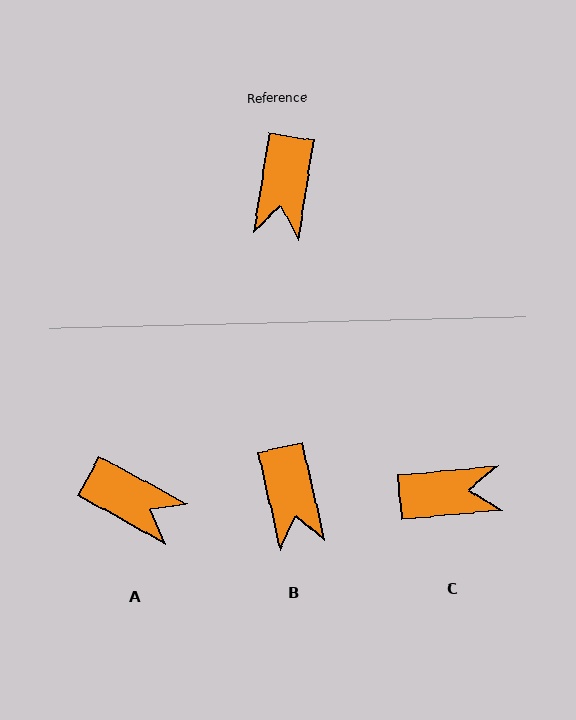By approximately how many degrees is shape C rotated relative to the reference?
Approximately 105 degrees counter-clockwise.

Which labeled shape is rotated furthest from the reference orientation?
C, about 105 degrees away.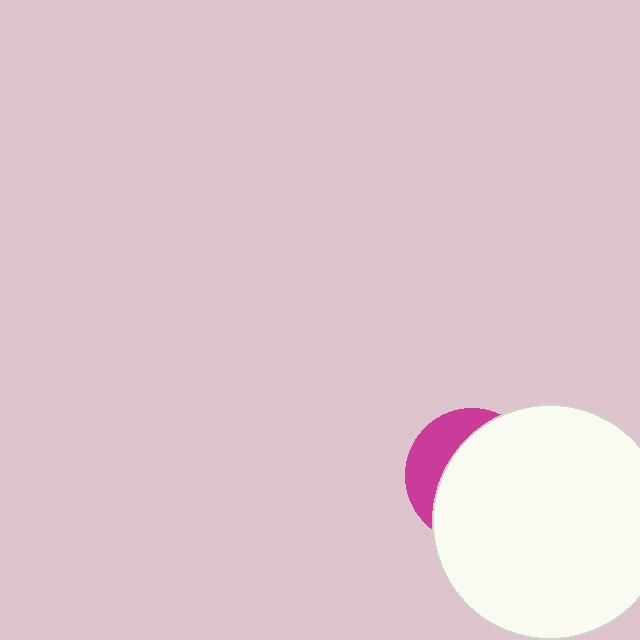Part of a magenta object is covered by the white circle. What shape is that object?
It is a circle.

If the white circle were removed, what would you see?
You would see the complete magenta circle.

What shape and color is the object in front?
The object in front is a white circle.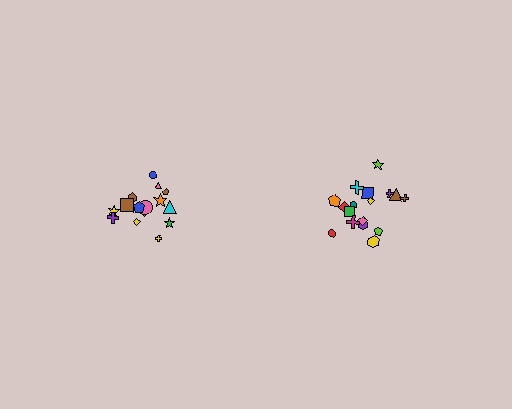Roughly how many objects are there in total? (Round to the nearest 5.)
Roughly 35 objects in total.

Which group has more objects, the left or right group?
The right group.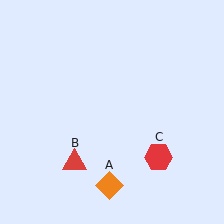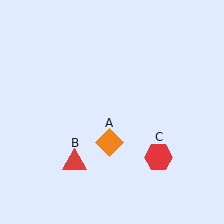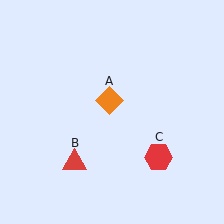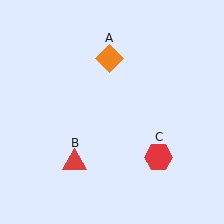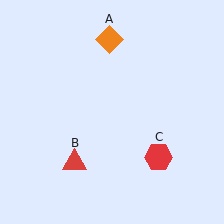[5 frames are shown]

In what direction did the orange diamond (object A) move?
The orange diamond (object A) moved up.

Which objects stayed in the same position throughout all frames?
Red triangle (object B) and red hexagon (object C) remained stationary.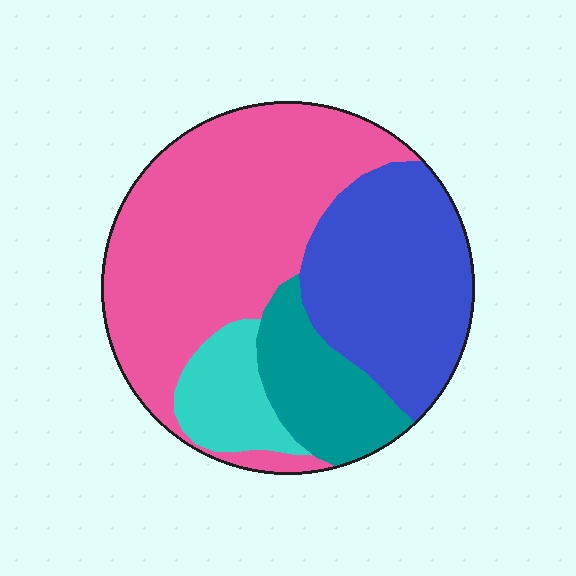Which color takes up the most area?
Pink, at roughly 50%.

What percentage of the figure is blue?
Blue takes up between a quarter and a half of the figure.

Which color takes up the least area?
Cyan, at roughly 10%.